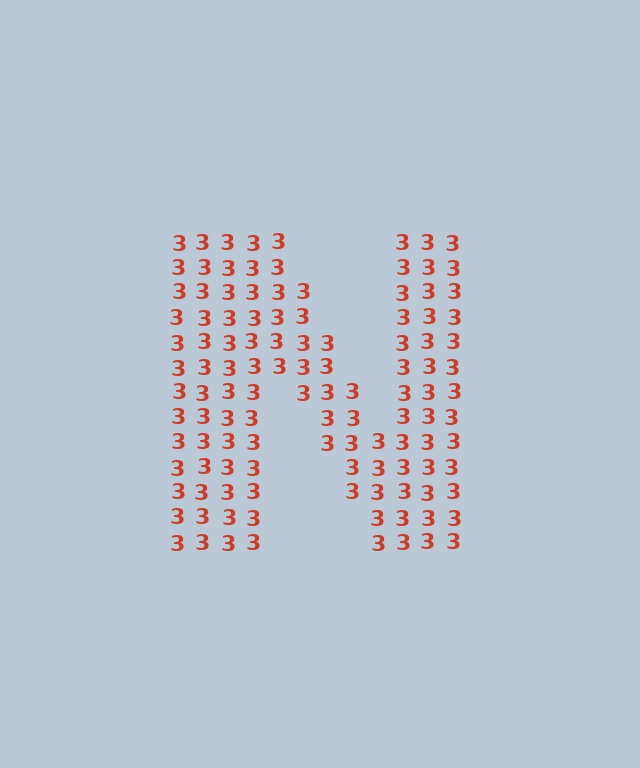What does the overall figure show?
The overall figure shows the letter N.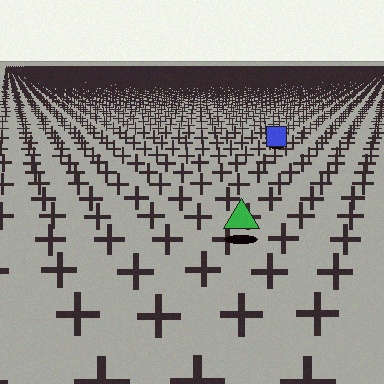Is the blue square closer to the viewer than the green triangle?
No. The green triangle is closer — you can tell from the texture gradient: the ground texture is coarser near it.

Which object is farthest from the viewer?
The blue square is farthest from the viewer. It appears smaller and the ground texture around it is denser.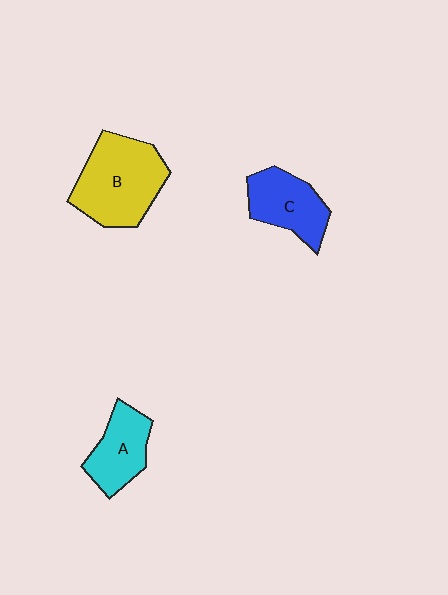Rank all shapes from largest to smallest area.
From largest to smallest: B (yellow), C (blue), A (cyan).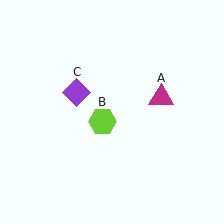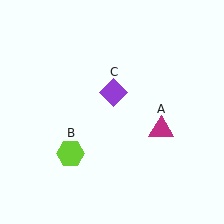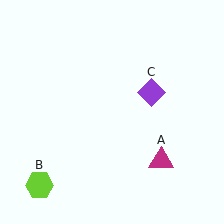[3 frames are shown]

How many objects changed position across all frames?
3 objects changed position: magenta triangle (object A), lime hexagon (object B), purple diamond (object C).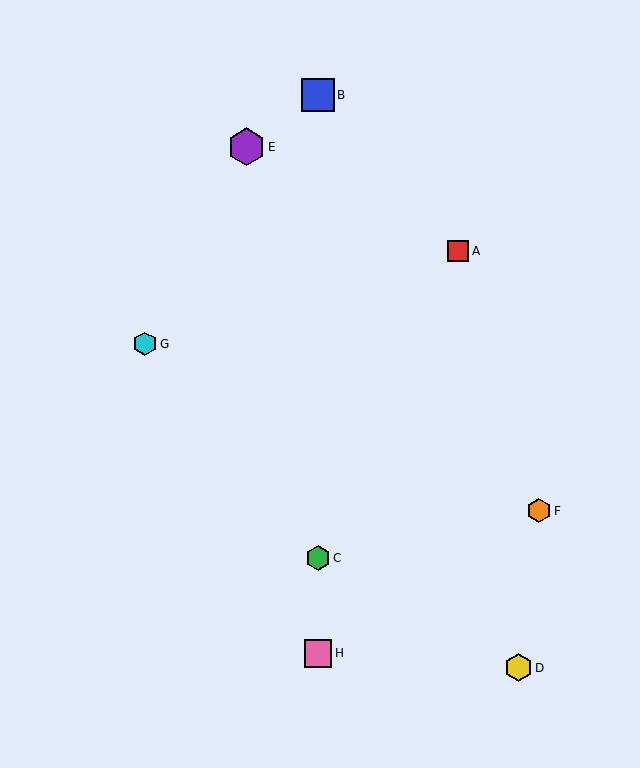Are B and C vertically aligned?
Yes, both are at x≈318.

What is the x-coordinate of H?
Object H is at x≈318.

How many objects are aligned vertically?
3 objects (B, C, H) are aligned vertically.